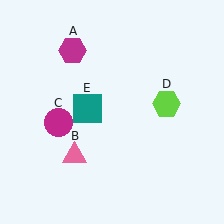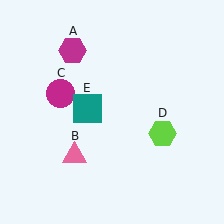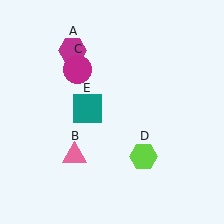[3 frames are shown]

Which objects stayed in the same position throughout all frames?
Magenta hexagon (object A) and pink triangle (object B) and teal square (object E) remained stationary.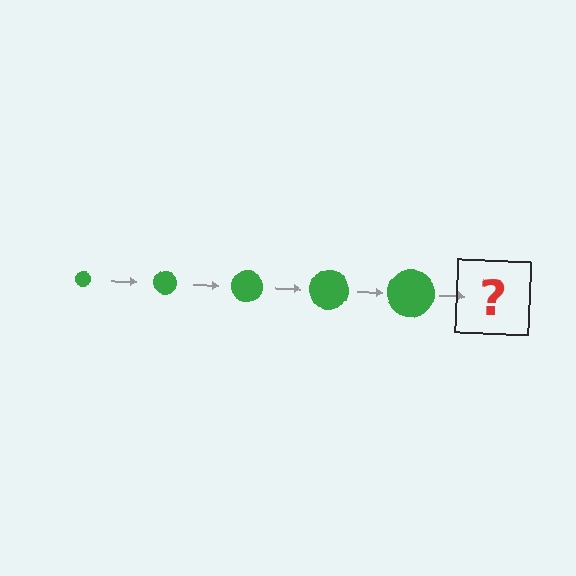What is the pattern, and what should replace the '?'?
The pattern is that the circle gets progressively larger each step. The '?' should be a green circle, larger than the previous one.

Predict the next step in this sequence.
The next step is a green circle, larger than the previous one.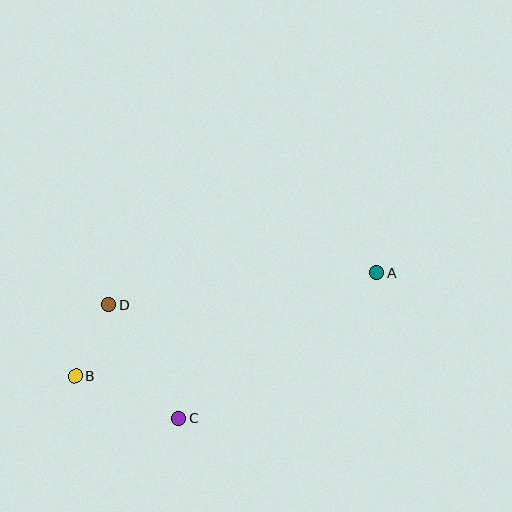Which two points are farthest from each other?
Points A and B are farthest from each other.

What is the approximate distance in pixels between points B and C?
The distance between B and C is approximately 112 pixels.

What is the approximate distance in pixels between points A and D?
The distance between A and D is approximately 270 pixels.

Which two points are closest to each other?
Points B and D are closest to each other.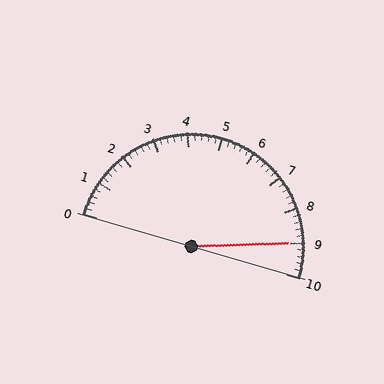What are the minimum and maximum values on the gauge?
The gauge ranges from 0 to 10.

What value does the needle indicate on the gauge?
The needle indicates approximately 9.0.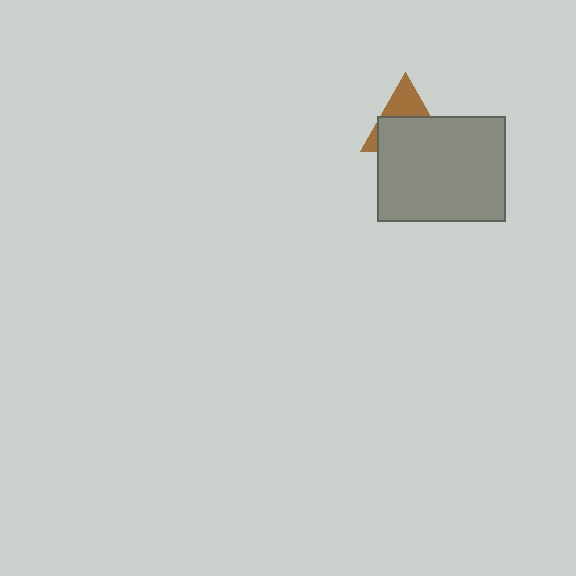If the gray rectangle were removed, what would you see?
You would see the complete brown triangle.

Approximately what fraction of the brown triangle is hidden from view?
Roughly 62% of the brown triangle is hidden behind the gray rectangle.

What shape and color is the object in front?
The object in front is a gray rectangle.